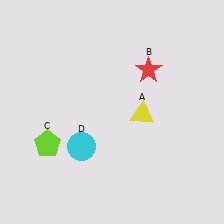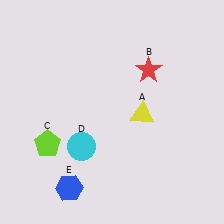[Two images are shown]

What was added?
A blue hexagon (E) was added in Image 2.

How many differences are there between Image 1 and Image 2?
There is 1 difference between the two images.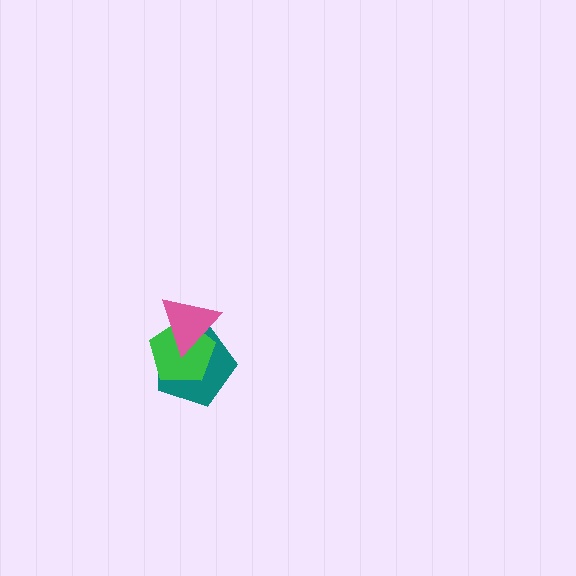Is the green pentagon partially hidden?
Yes, it is partially covered by another shape.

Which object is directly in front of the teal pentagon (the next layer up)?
The green pentagon is directly in front of the teal pentagon.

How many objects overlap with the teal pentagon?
2 objects overlap with the teal pentagon.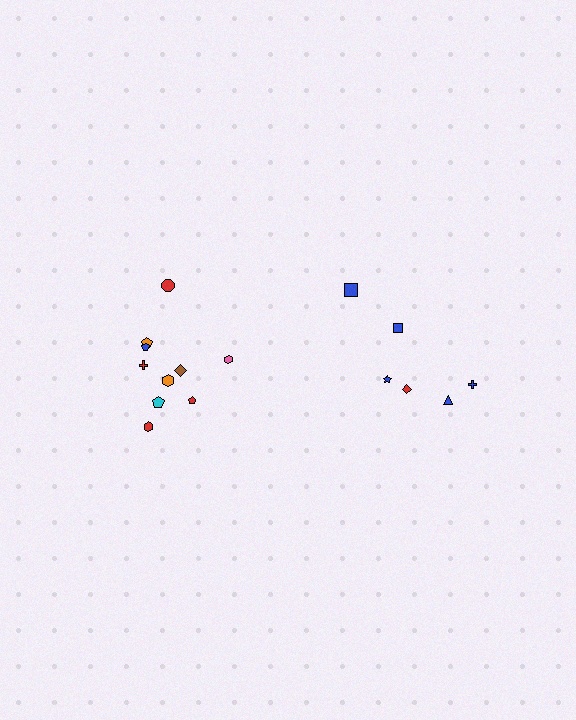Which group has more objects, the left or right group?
The left group.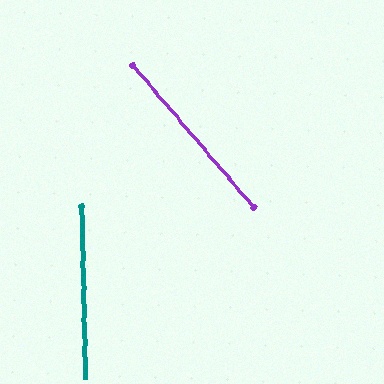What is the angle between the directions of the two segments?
Approximately 39 degrees.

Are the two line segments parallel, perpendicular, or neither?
Neither parallel nor perpendicular — they differ by about 39°.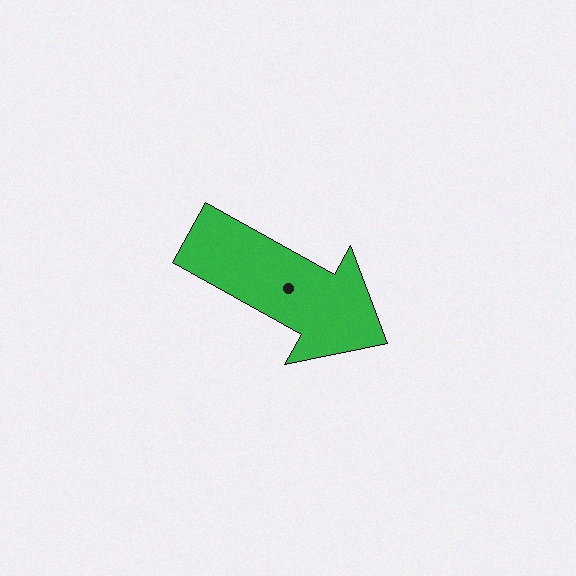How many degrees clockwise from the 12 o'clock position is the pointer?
Approximately 119 degrees.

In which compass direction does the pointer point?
Southeast.